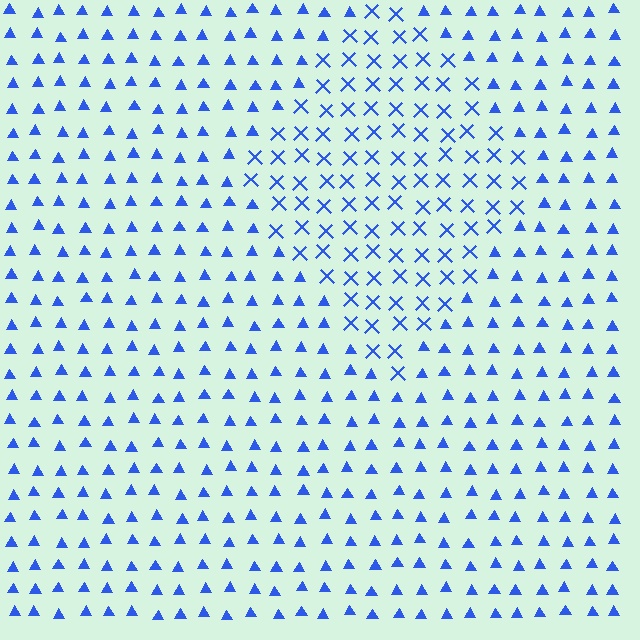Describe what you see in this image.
The image is filled with small blue elements arranged in a uniform grid. A diamond-shaped region contains X marks, while the surrounding area contains triangles. The boundary is defined purely by the change in element shape.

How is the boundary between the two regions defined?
The boundary is defined by a change in element shape: X marks inside vs. triangles outside. All elements share the same color and spacing.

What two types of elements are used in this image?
The image uses X marks inside the diamond region and triangles outside it.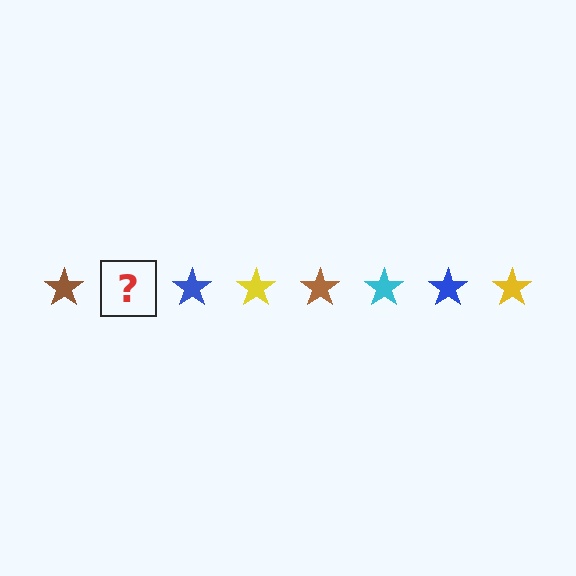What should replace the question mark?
The question mark should be replaced with a cyan star.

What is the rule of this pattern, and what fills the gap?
The rule is that the pattern cycles through brown, cyan, blue, yellow stars. The gap should be filled with a cyan star.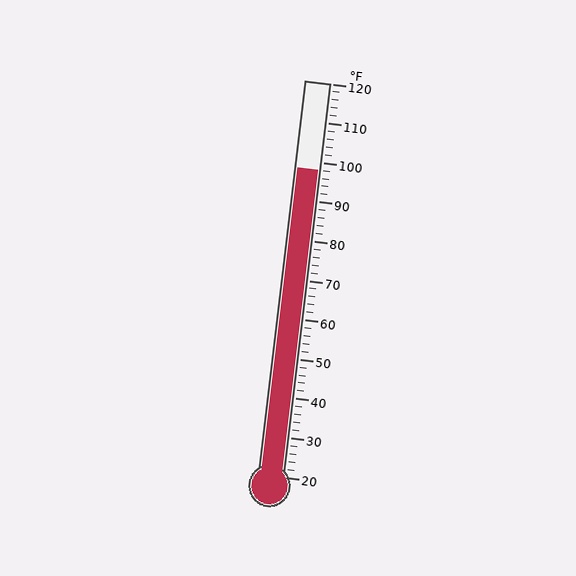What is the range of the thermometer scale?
The thermometer scale ranges from 20°F to 120°F.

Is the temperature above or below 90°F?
The temperature is above 90°F.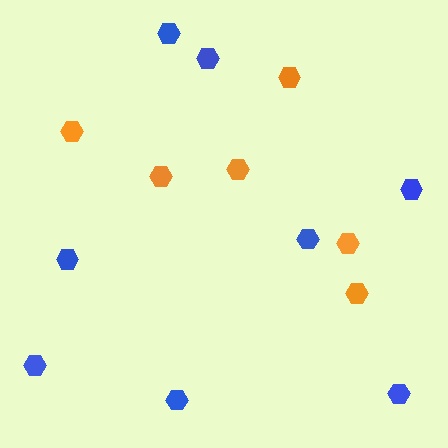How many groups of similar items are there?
There are 2 groups: one group of blue hexagons (8) and one group of orange hexagons (6).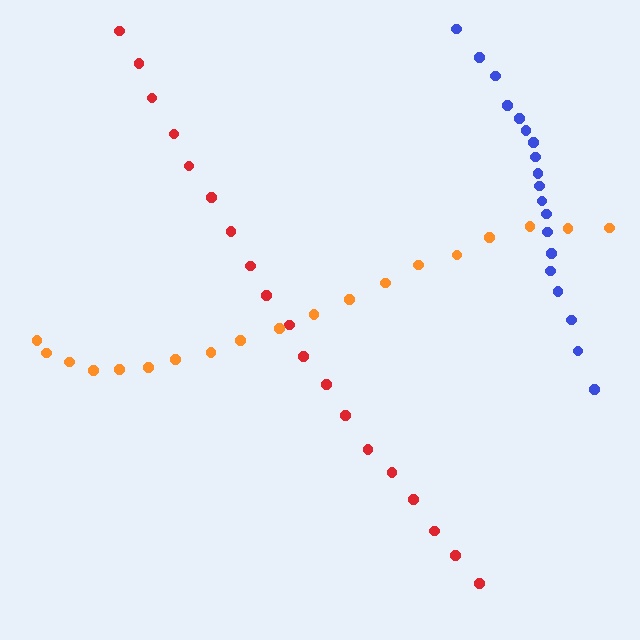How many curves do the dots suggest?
There are 3 distinct paths.